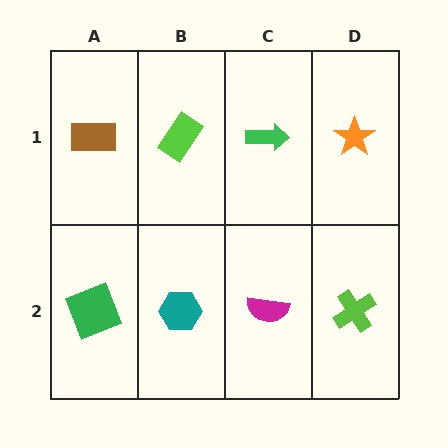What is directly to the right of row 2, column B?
A magenta semicircle.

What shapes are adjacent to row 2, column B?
A lime rectangle (row 1, column B), a green square (row 2, column A), a magenta semicircle (row 2, column C).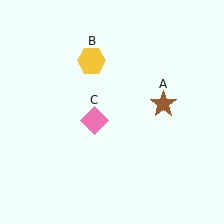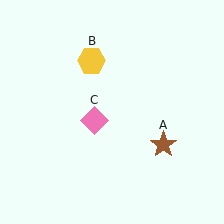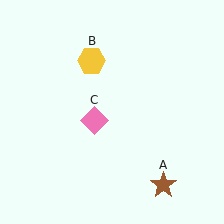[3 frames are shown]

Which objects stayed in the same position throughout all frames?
Yellow hexagon (object B) and pink diamond (object C) remained stationary.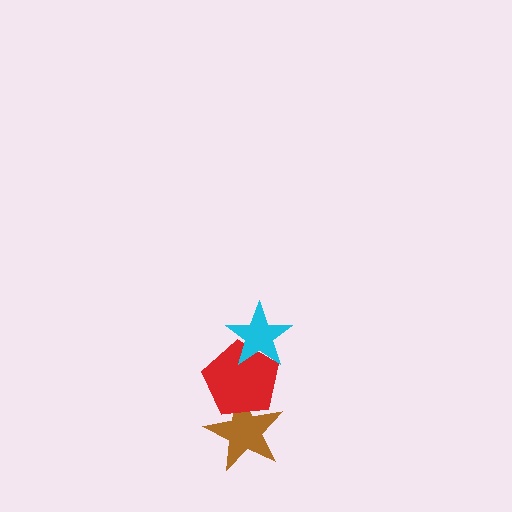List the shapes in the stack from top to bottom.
From top to bottom: the cyan star, the red pentagon, the brown star.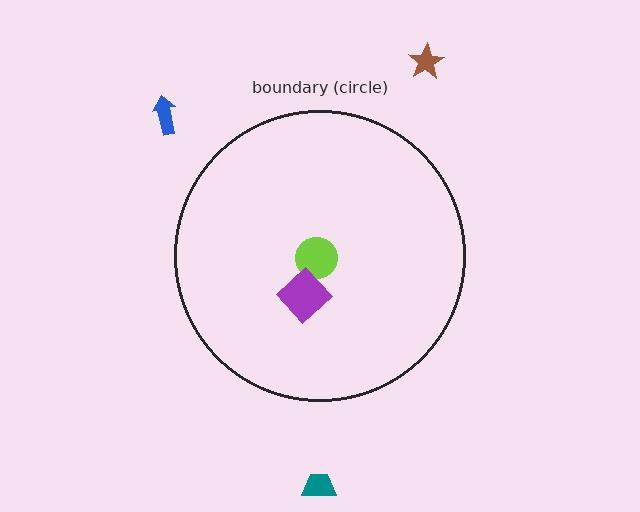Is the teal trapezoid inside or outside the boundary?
Outside.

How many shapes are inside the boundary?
2 inside, 3 outside.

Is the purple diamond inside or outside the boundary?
Inside.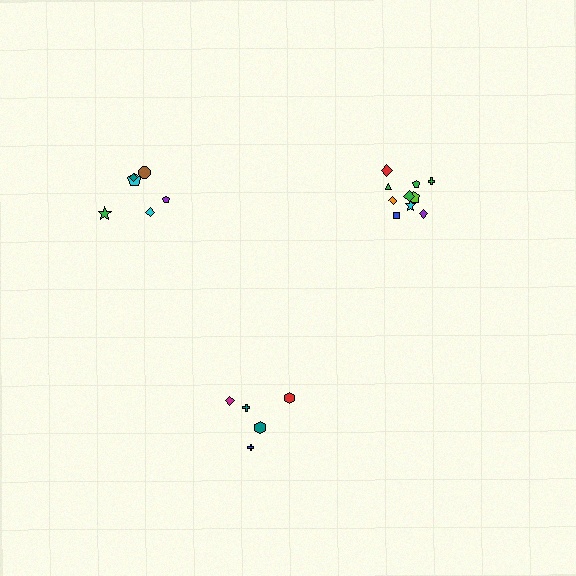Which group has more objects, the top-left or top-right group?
The top-right group.